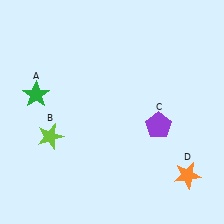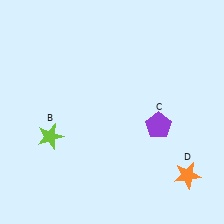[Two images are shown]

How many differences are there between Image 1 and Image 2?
There is 1 difference between the two images.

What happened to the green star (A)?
The green star (A) was removed in Image 2. It was in the top-left area of Image 1.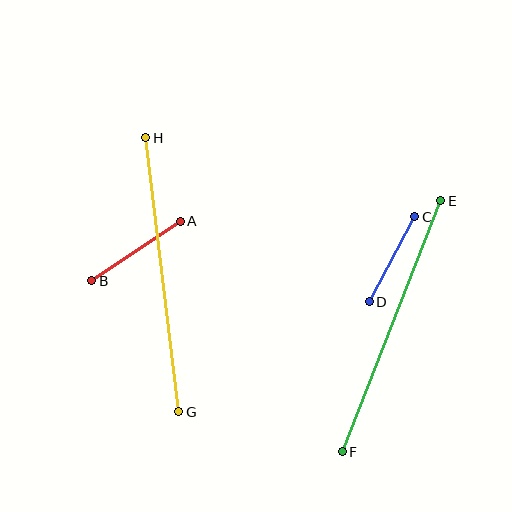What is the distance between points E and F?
The distance is approximately 270 pixels.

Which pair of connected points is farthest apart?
Points G and H are farthest apart.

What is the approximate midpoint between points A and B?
The midpoint is at approximately (136, 251) pixels.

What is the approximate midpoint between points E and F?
The midpoint is at approximately (392, 326) pixels.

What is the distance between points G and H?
The distance is approximately 276 pixels.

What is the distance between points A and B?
The distance is approximately 107 pixels.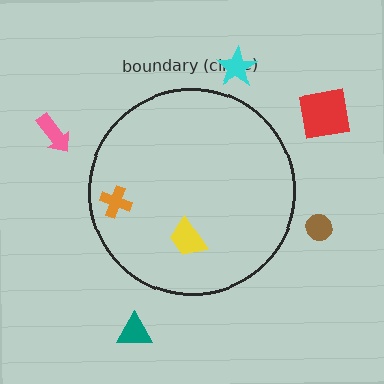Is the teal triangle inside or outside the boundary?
Outside.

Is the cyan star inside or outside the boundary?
Outside.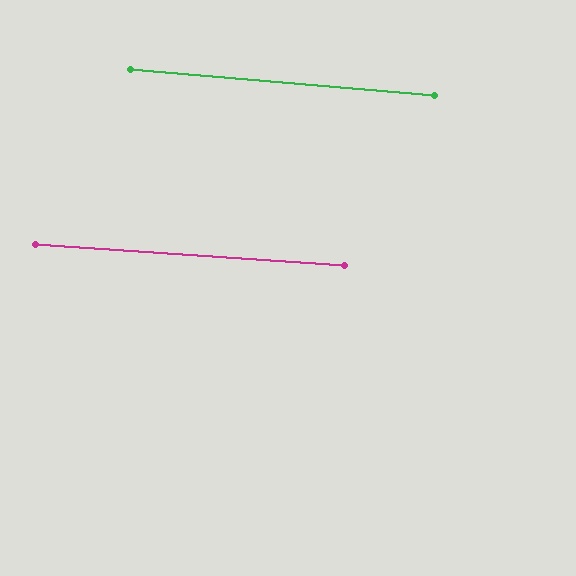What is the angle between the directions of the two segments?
Approximately 1 degree.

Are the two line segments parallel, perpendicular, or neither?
Parallel — their directions differ by only 0.9°.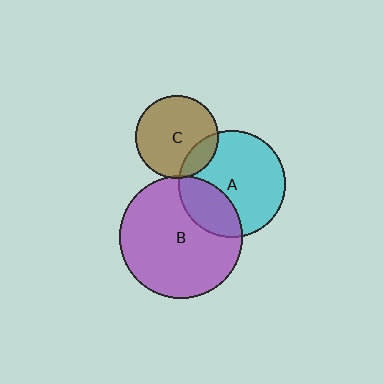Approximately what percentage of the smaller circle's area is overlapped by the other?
Approximately 30%.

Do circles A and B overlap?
Yes.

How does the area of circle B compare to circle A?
Approximately 1.3 times.